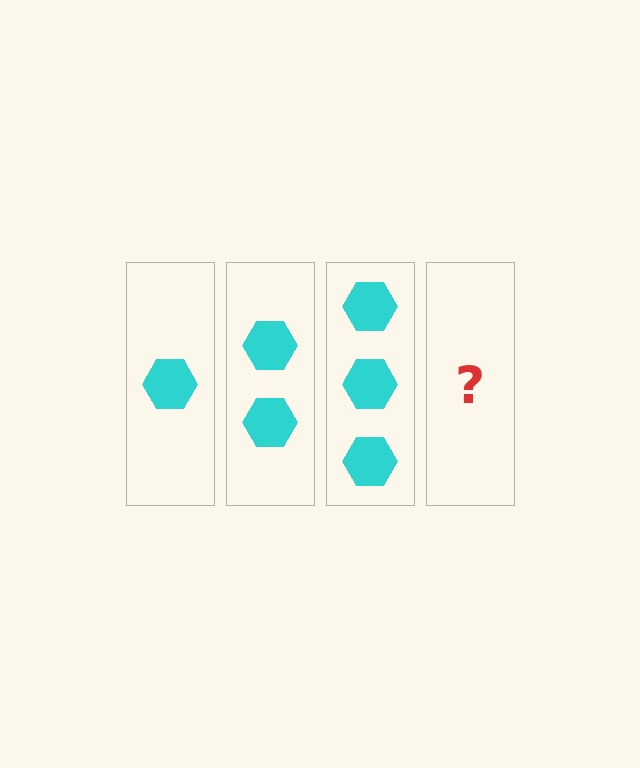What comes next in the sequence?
The next element should be 4 hexagons.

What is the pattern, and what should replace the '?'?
The pattern is that each step adds one more hexagon. The '?' should be 4 hexagons.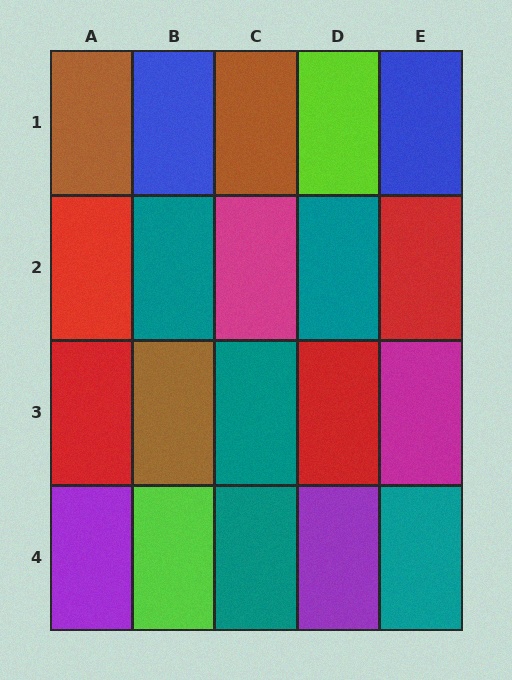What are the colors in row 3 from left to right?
Red, brown, teal, red, magenta.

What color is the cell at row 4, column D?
Purple.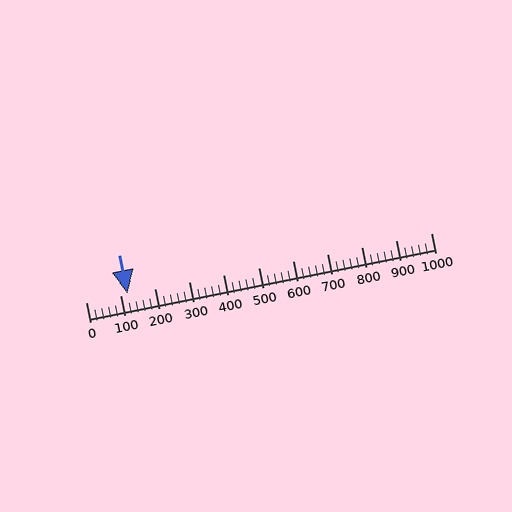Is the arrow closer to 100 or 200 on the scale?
The arrow is closer to 100.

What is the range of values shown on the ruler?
The ruler shows values from 0 to 1000.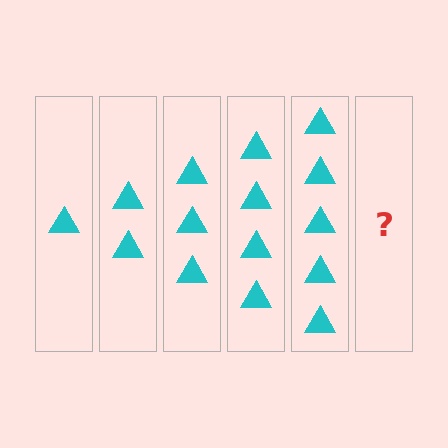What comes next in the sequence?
The next element should be 6 triangles.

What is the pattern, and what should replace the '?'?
The pattern is that each step adds one more triangle. The '?' should be 6 triangles.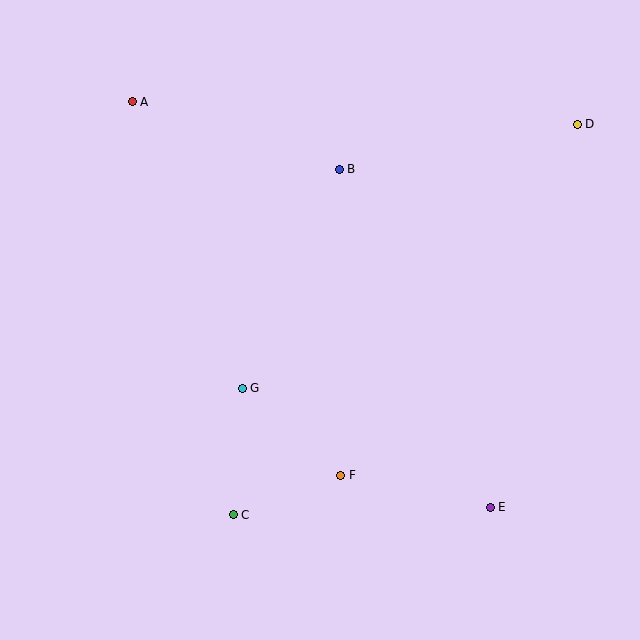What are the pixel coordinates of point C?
Point C is at (233, 515).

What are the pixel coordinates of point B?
Point B is at (339, 169).